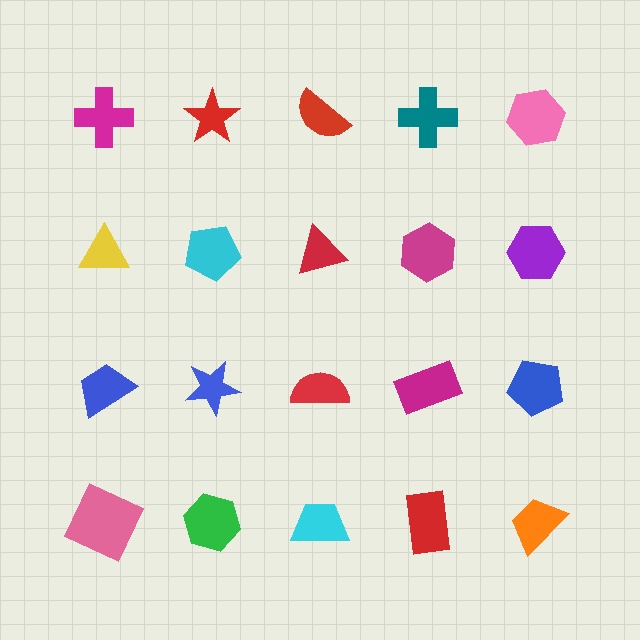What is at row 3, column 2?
A blue star.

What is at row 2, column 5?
A purple hexagon.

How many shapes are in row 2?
5 shapes.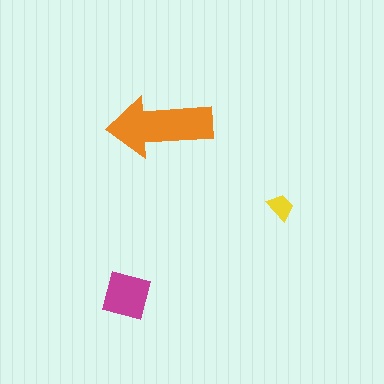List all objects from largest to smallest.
The orange arrow, the magenta square, the yellow trapezoid.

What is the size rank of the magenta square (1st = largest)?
2nd.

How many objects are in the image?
There are 3 objects in the image.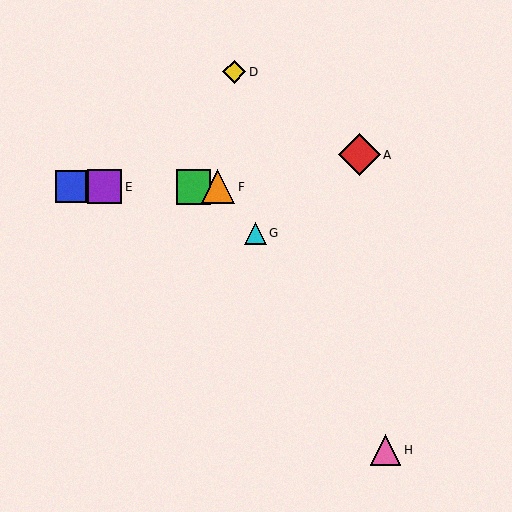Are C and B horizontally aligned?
Yes, both are at y≈187.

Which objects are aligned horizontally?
Objects B, C, E, F are aligned horizontally.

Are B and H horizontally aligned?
No, B is at y≈187 and H is at y≈450.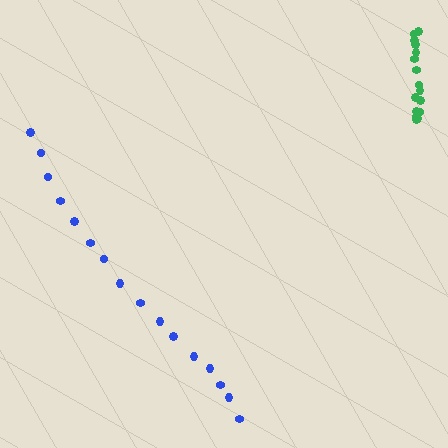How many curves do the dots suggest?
There are 2 distinct paths.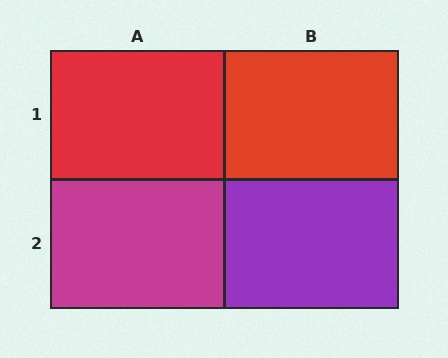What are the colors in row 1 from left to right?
Red, red.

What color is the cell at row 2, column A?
Magenta.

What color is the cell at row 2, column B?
Purple.